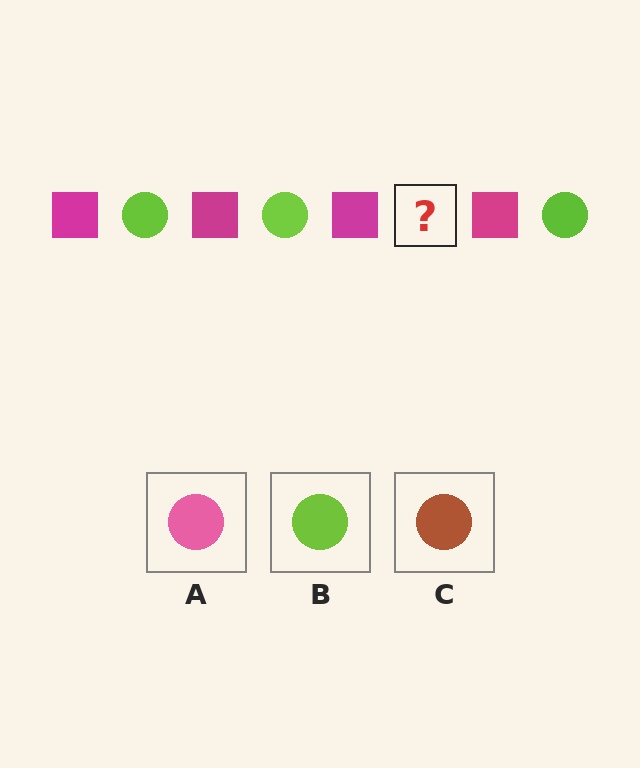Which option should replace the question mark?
Option B.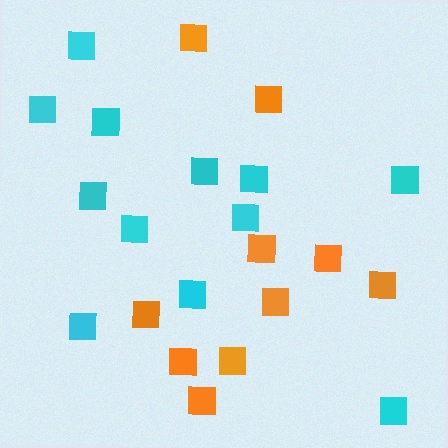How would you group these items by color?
There are 2 groups: one group of cyan squares (12) and one group of orange squares (10).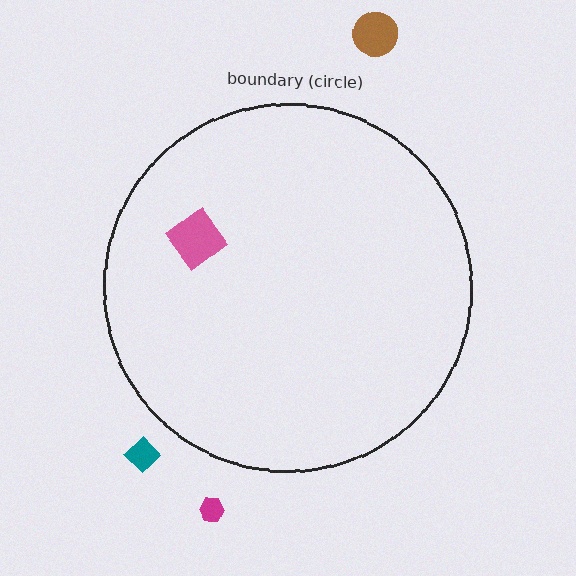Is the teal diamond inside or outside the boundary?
Outside.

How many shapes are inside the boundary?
1 inside, 3 outside.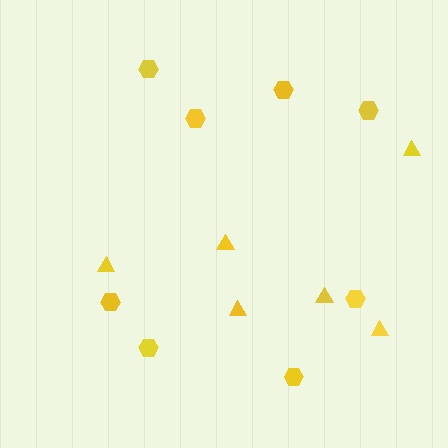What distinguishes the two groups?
There are 2 groups: one group of triangles (6) and one group of hexagons (8).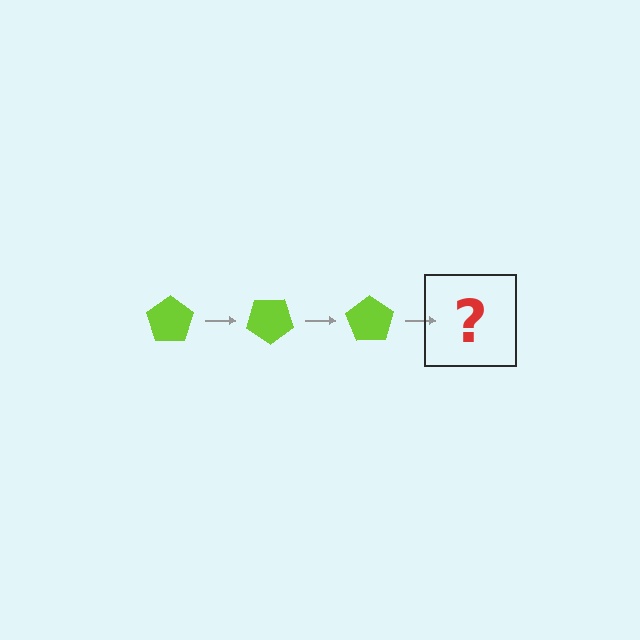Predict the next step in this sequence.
The next step is a lime pentagon rotated 105 degrees.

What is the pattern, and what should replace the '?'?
The pattern is that the pentagon rotates 35 degrees each step. The '?' should be a lime pentagon rotated 105 degrees.